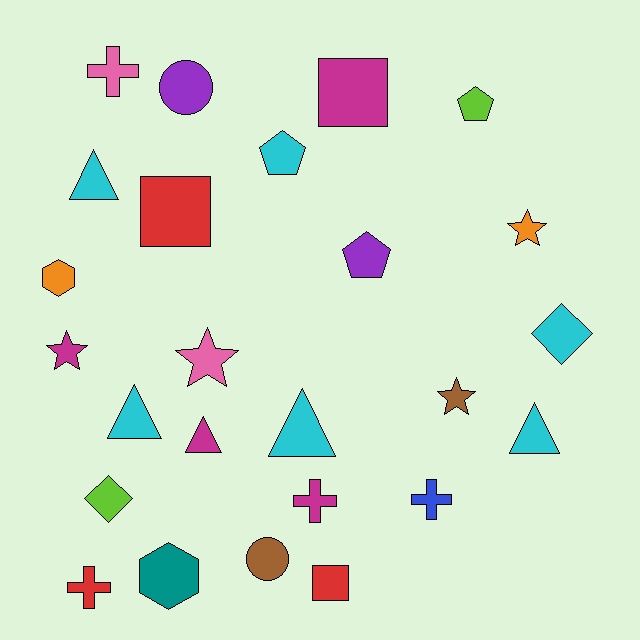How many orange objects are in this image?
There are 2 orange objects.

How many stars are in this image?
There are 4 stars.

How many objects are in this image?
There are 25 objects.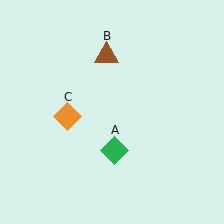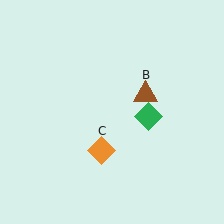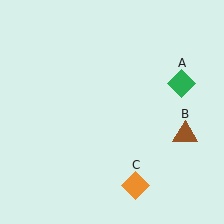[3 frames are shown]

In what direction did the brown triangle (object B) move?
The brown triangle (object B) moved down and to the right.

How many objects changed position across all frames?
3 objects changed position: green diamond (object A), brown triangle (object B), orange diamond (object C).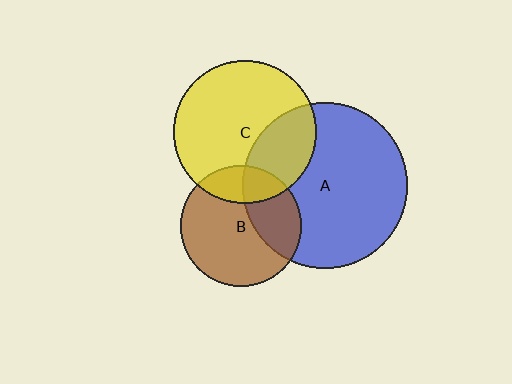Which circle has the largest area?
Circle A (blue).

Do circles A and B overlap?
Yes.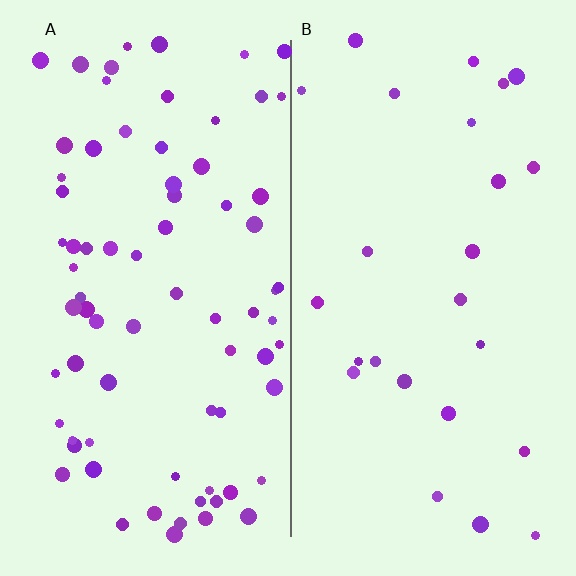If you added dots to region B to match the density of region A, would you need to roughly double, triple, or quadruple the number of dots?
Approximately triple.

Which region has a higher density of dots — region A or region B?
A (the left).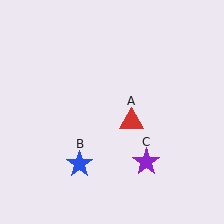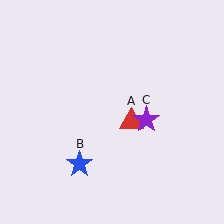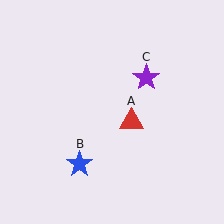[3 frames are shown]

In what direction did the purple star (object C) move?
The purple star (object C) moved up.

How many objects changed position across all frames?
1 object changed position: purple star (object C).